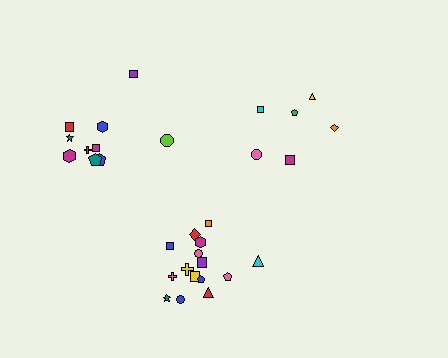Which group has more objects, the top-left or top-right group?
The top-left group.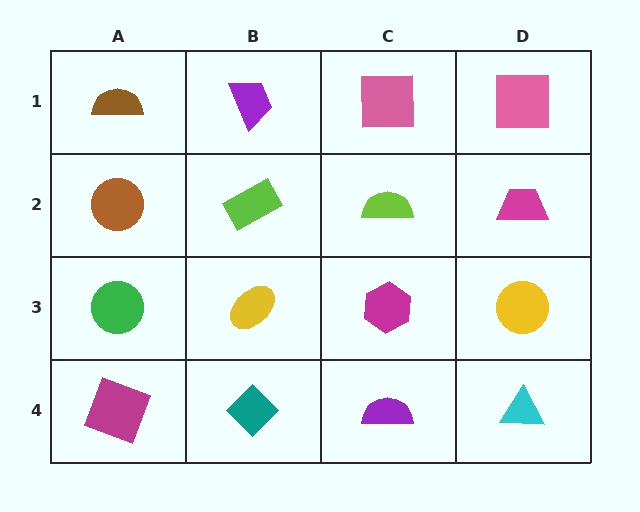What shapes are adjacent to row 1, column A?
A brown circle (row 2, column A), a purple trapezoid (row 1, column B).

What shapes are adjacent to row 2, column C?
A pink square (row 1, column C), a magenta hexagon (row 3, column C), a lime rectangle (row 2, column B), a magenta trapezoid (row 2, column D).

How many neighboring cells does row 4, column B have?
3.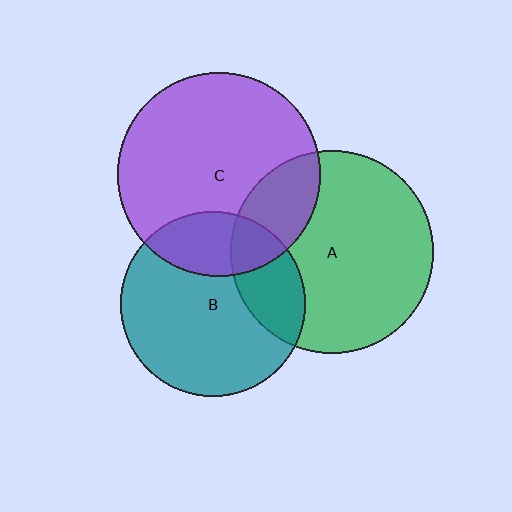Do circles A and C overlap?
Yes.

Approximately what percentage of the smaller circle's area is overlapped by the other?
Approximately 20%.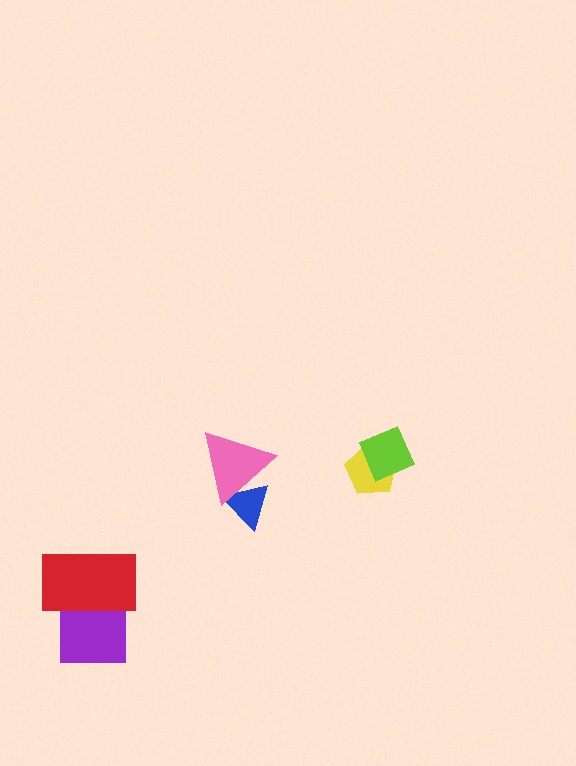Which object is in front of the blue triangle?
The pink triangle is in front of the blue triangle.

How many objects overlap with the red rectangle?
1 object overlaps with the red rectangle.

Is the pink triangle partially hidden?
No, no other shape covers it.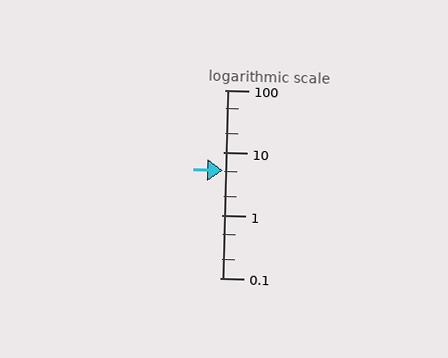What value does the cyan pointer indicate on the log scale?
The pointer indicates approximately 5.2.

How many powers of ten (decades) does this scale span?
The scale spans 3 decades, from 0.1 to 100.